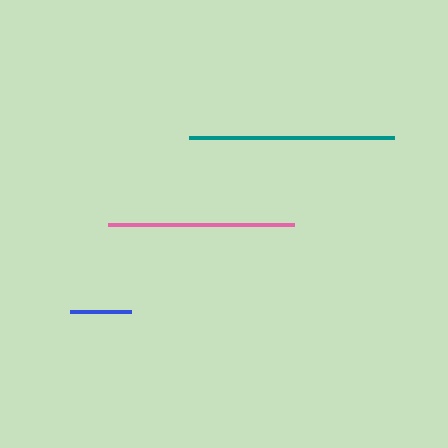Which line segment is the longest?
The teal line is the longest at approximately 205 pixels.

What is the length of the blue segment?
The blue segment is approximately 61 pixels long.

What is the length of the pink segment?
The pink segment is approximately 186 pixels long.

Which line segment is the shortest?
The blue line is the shortest at approximately 61 pixels.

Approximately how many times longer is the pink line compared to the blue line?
The pink line is approximately 3.0 times the length of the blue line.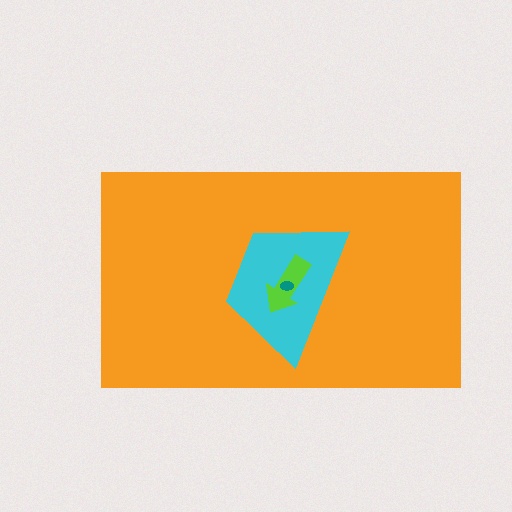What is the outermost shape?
The orange rectangle.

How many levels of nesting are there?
4.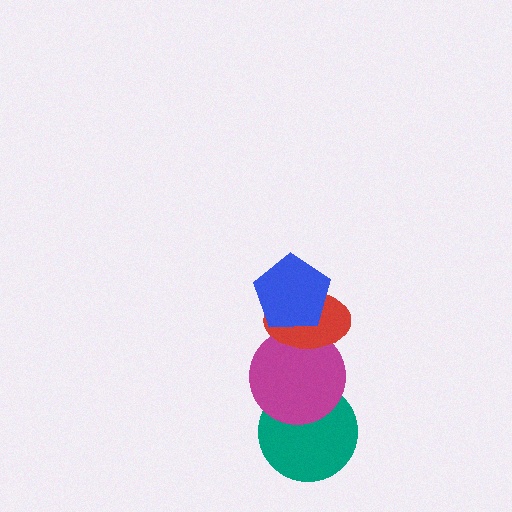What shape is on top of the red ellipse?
The blue pentagon is on top of the red ellipse.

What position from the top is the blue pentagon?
The blue pentagon is 1st from the top.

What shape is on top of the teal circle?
The magenta circle is on top of the teal circle.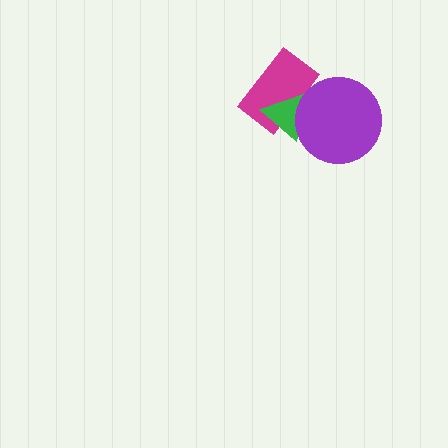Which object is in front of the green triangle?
The purple circle is in front of the green triangle.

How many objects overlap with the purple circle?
2 objects overlap with the purple circle.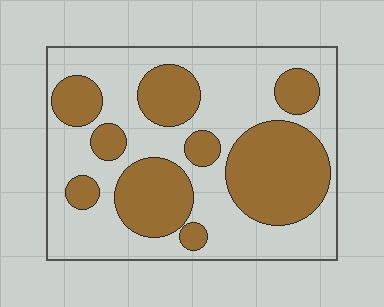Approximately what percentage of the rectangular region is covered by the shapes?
Approximately 40%.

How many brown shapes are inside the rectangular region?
9.